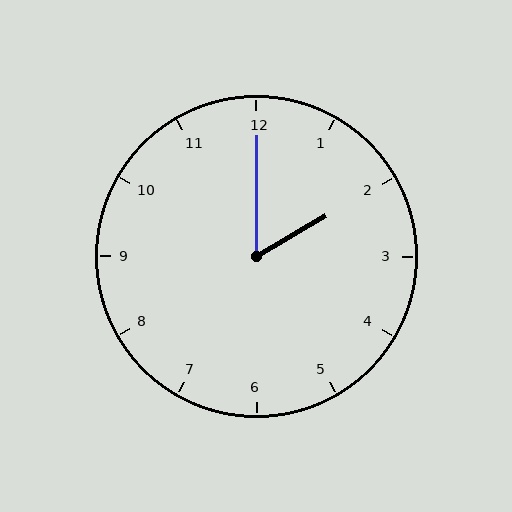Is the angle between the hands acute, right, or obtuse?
It is acute.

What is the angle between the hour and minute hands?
Approximately 60 degrees.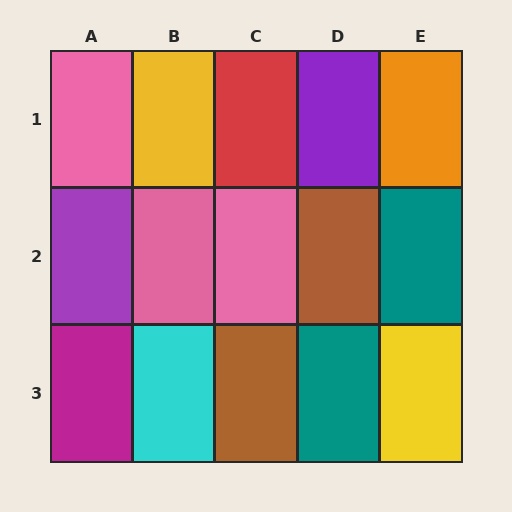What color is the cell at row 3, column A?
Magenta.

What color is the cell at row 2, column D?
Brown.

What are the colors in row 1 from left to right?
Pink, yellow, red, purple, orange.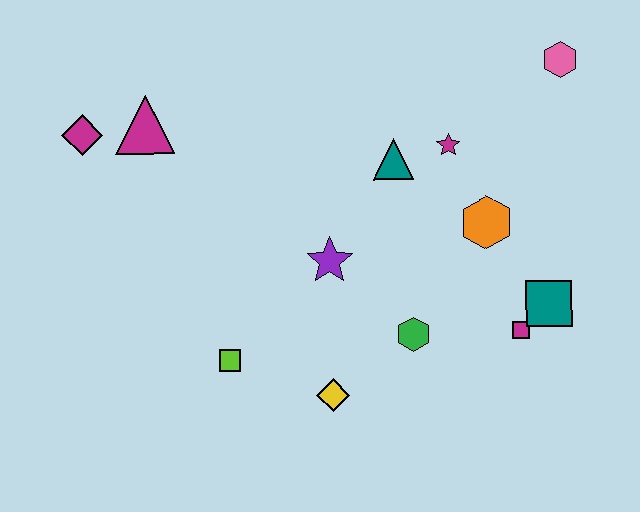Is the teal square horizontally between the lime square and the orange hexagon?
No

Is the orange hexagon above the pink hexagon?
No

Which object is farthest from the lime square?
The pink hexagon is farthest from the lime square.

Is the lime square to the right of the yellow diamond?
No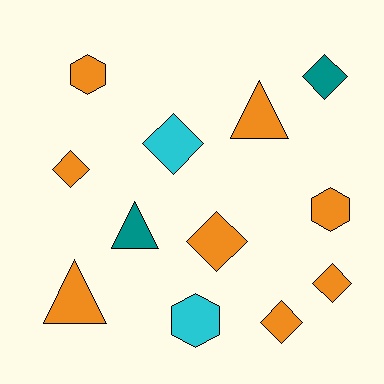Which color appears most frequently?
Orange, with 8 objects.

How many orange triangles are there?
There are 2 orange triangles.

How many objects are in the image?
There are 12 objects.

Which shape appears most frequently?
Diamond, with 6 objects.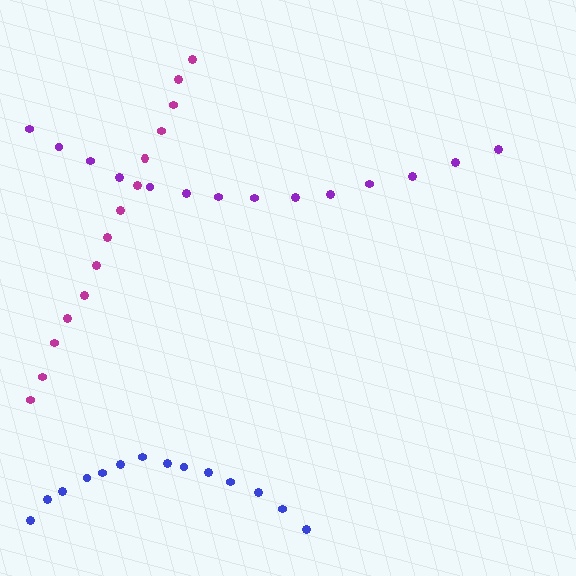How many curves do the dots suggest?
There are 3 distinct paths.